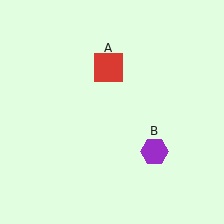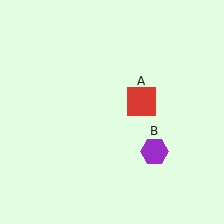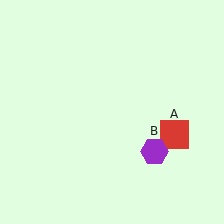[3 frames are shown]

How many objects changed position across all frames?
1 object changed position: red square (object A).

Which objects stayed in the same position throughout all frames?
Purple hexagon (object B) remained stationary.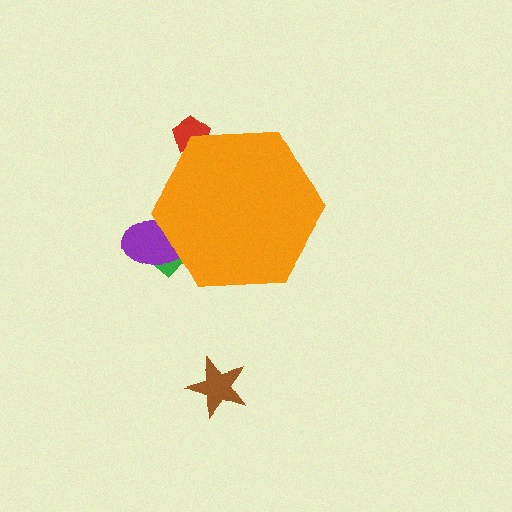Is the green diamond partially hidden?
Yes, the green diamond is partially hidden behind the orange hexagon.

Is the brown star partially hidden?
No, the brown star is fully visible.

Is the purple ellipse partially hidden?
Yes, the purple ellipse is partially hidden behind the orange hexagon.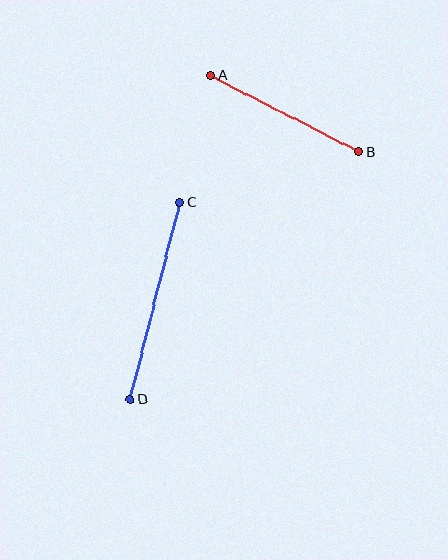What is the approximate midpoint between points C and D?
The midpoint is at approximately (155, 301) pixels.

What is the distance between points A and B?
The distance is approximately 167 pixels.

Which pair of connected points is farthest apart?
Points C and D are farthest apart.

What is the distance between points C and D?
The distance is approximately 203 pixels.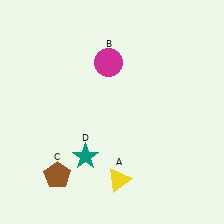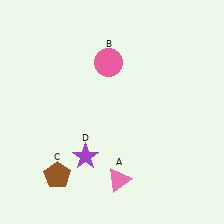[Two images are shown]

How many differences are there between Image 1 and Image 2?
There are 3 differences between the two images.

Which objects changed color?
A changed from yellow to pink. B changed from magenta to pink. D changed from teal to purple.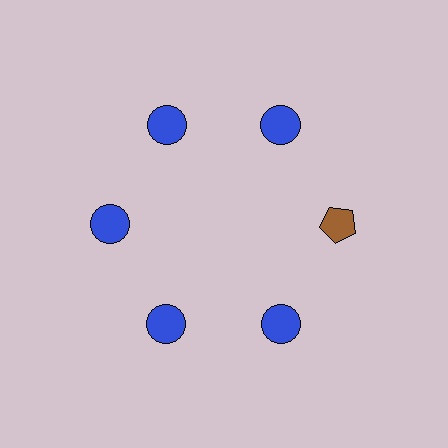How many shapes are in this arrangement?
There are 6 shapes arranged in a ring pattern.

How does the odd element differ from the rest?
It differs in both color (brown instead of blue) and shape (pentagon instead of circle).